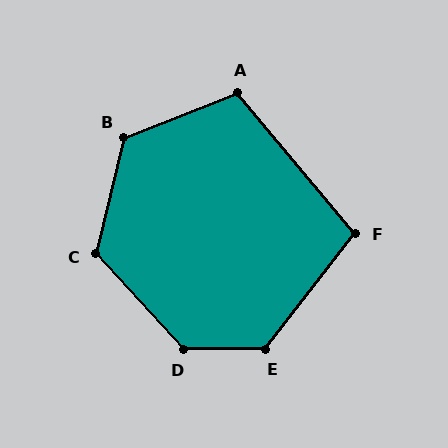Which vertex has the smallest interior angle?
F, at approximately 102 degrees.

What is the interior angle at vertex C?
Approximately 123 degrees (obtuse).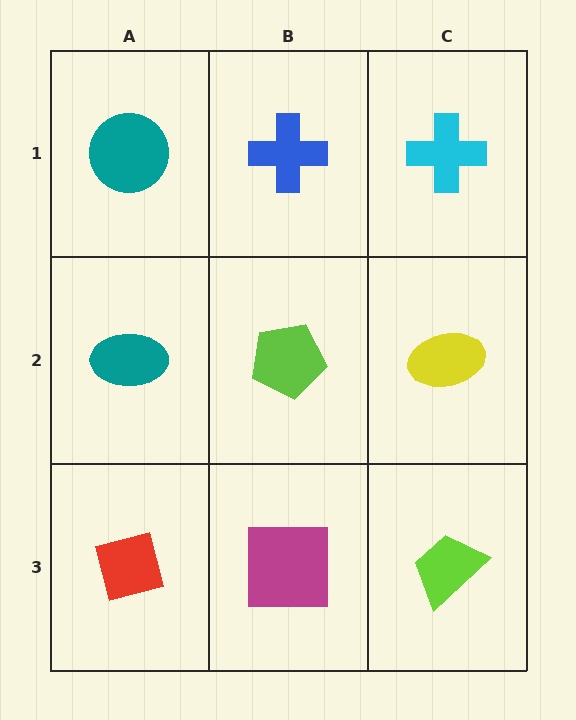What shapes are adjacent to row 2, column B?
A blue cross (row 1, column B), a magenta square (row 3, column B), a teal ellipse (row 2, column A), a yellow ellipse (row 2, column C).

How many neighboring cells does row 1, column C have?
2.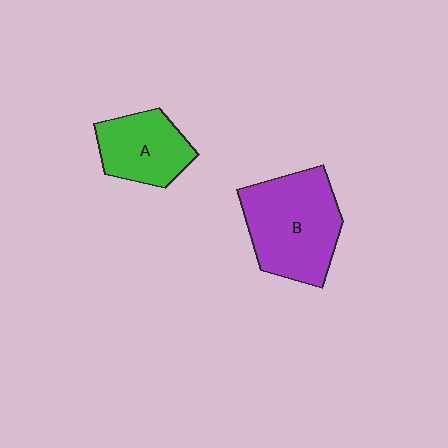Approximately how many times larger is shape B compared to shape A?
Approximately 1.6 times.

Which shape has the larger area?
Shape B (purple).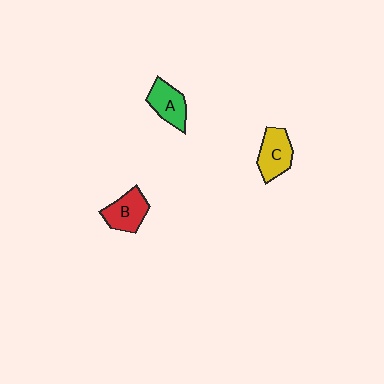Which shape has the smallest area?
Shape A (green).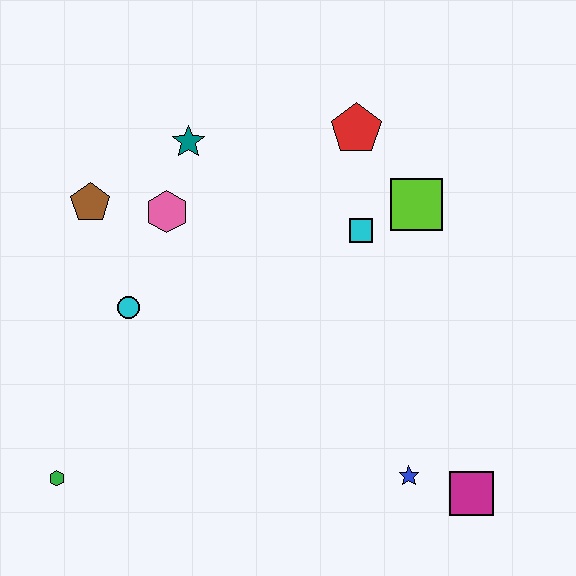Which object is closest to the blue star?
The magenta square is closest to the blue star.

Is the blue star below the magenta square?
No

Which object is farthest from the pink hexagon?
The magenta square is farthest from the pink hexagon.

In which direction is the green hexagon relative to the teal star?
The green hexagon is below the teal star.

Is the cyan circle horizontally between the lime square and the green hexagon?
Yes